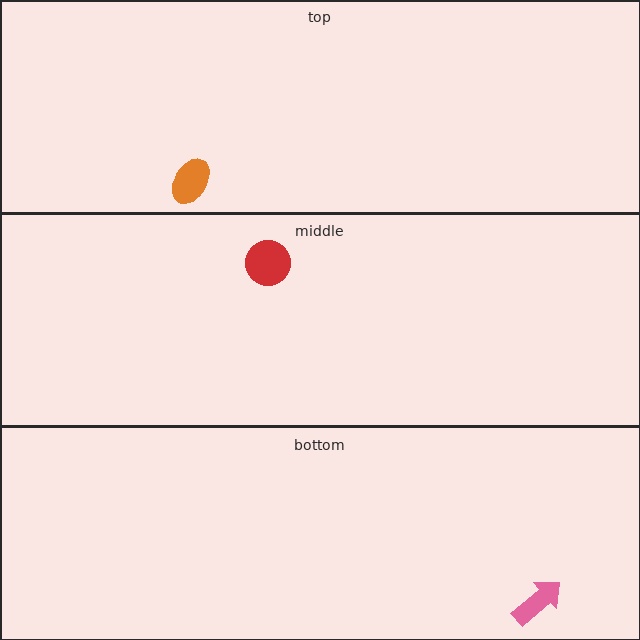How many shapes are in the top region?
1.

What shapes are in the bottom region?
The pink arrow.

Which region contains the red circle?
The middle region.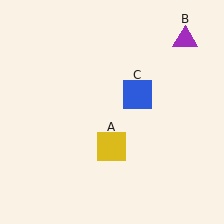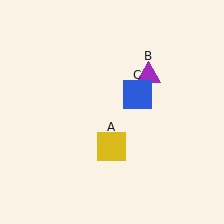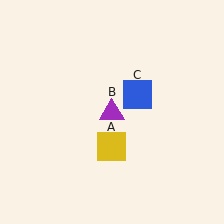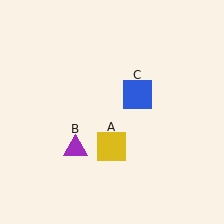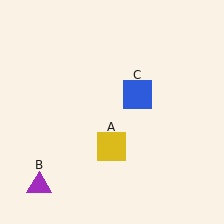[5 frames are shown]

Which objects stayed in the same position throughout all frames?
Yellow square (object A) and blue square (object C) remained stationary.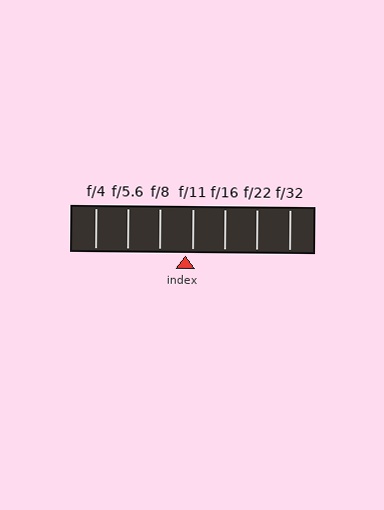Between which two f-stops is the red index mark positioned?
The index mark is between f/8 and f/11.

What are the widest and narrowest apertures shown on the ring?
The widest aperture shown is f/4 and the narrowest is f/32.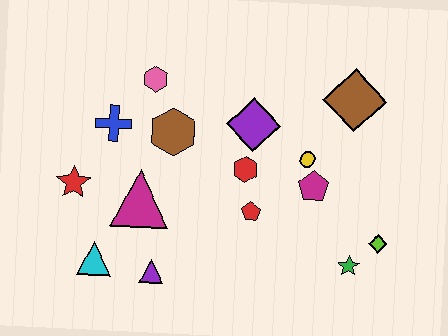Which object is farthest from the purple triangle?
The brown diamond is farthest from the purple triangle.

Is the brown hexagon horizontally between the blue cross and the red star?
No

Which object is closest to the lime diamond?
The green star is closest to the lime diamond.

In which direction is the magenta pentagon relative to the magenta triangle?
The magenta pentagon is to the right of the magenta triangle.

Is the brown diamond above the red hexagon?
Yes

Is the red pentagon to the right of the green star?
No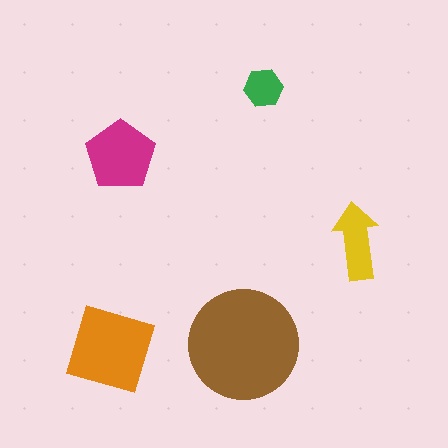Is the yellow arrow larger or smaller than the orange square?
Smaller.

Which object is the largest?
The brown circle.